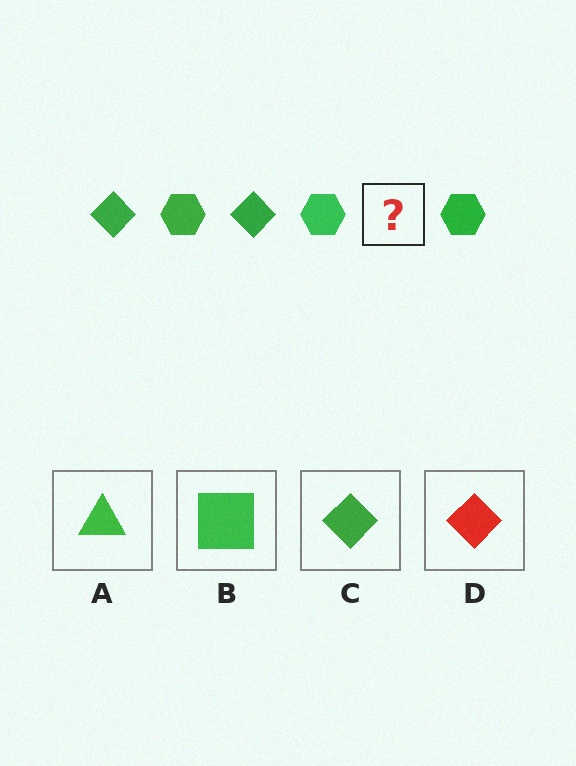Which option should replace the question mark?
Option C.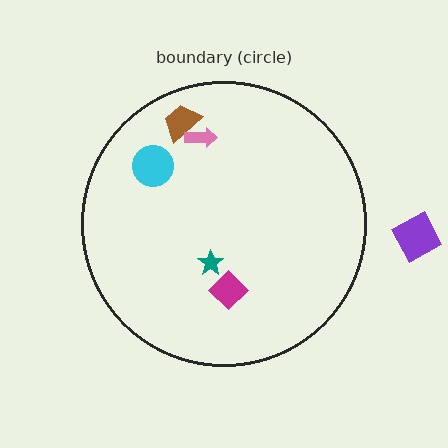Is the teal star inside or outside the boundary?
Inside.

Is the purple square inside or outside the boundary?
Outside.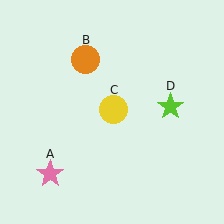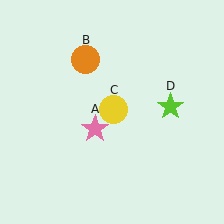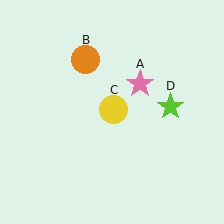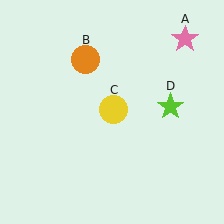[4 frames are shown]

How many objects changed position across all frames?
1 object changed position: pink star (object A).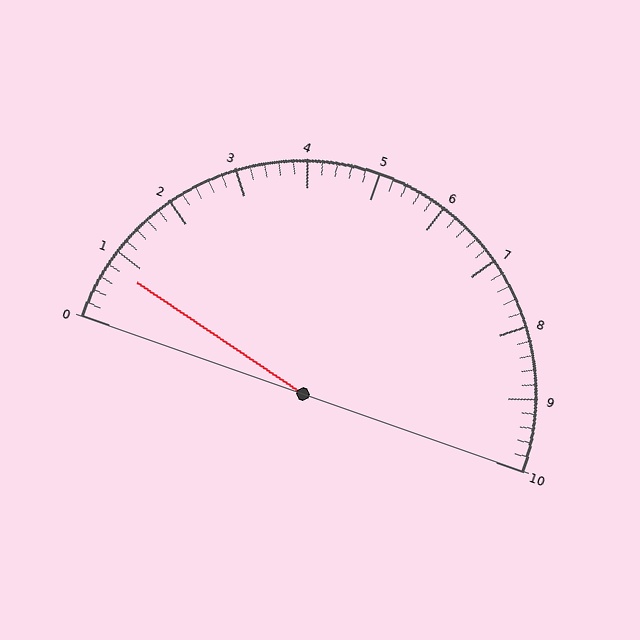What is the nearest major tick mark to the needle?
The nearest major tick mark is 1.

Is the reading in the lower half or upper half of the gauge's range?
The reading is in the lower half of the range (0 to 10).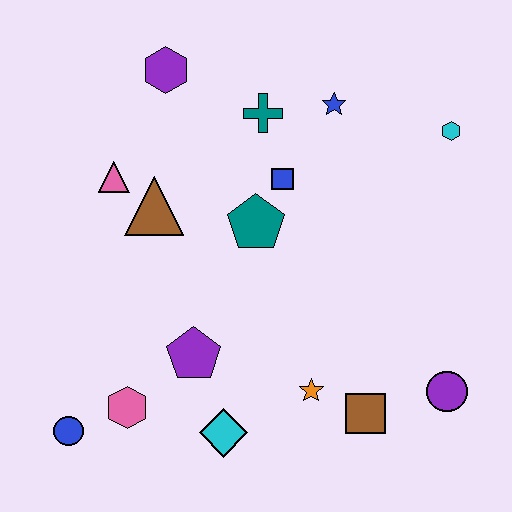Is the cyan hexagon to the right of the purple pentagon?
Yes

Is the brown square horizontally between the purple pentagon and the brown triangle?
No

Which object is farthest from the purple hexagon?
The purple circle is farthest from the purple hexagon.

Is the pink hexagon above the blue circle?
Yes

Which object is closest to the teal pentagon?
The blue square is closest to the teal pentagon.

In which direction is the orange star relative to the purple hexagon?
The orange star is below the purple hexagon.